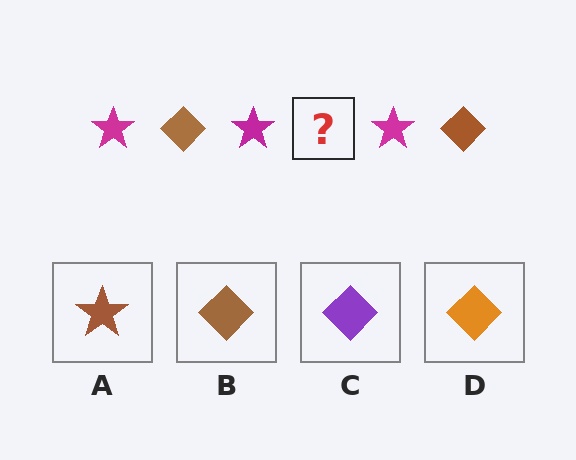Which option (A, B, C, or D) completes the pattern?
B.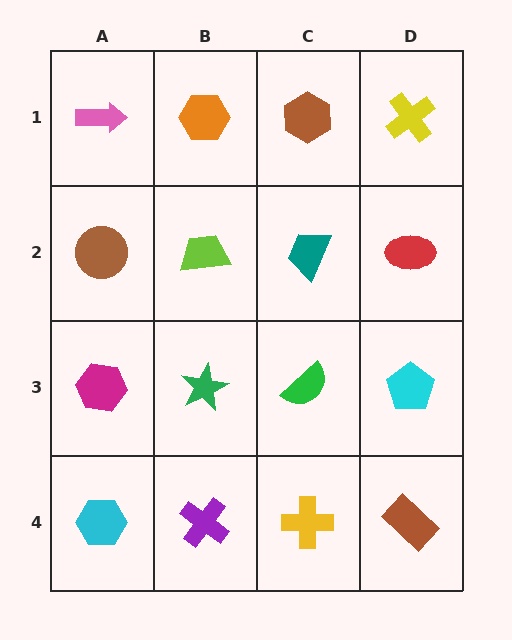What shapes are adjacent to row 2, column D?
A yellow cross (row 1, column D), a cyan pentagon (row 3, column D), a teal trapezoid (row 2, column C).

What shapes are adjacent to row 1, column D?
A red ellipse (row 2, column D), a brown hexagon (row 1, column C).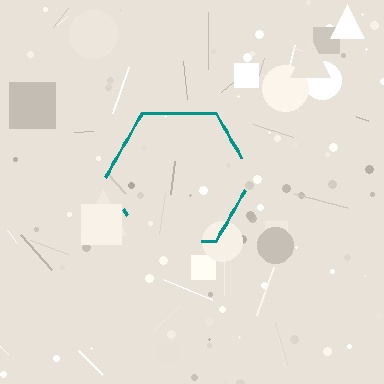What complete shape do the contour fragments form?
The contour fragments form a hexagon.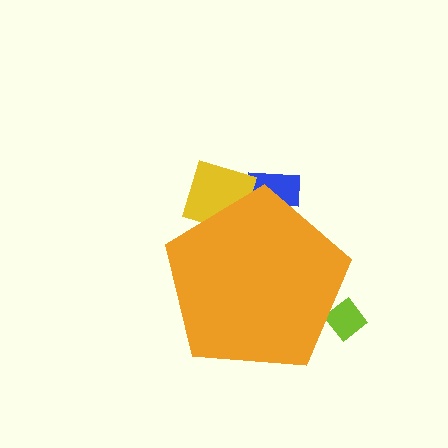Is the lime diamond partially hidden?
Yes, the lime diamond is partially hidden behind the orange pentagon.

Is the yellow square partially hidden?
Yes, the yellow square is partially hidden behind the orange pentagon.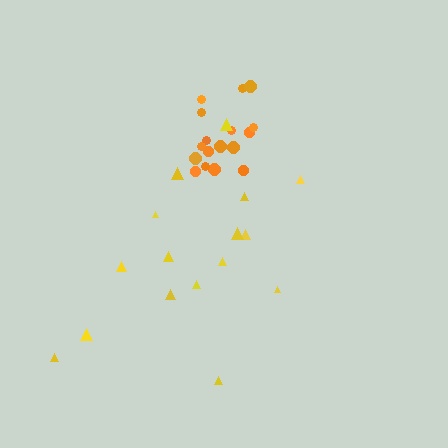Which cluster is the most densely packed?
Orange.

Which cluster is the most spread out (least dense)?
Yellow.